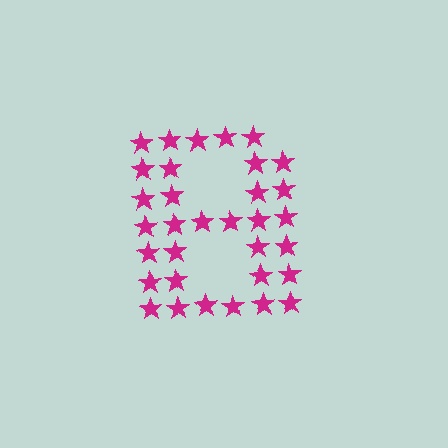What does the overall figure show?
The overall figure shows the letter B.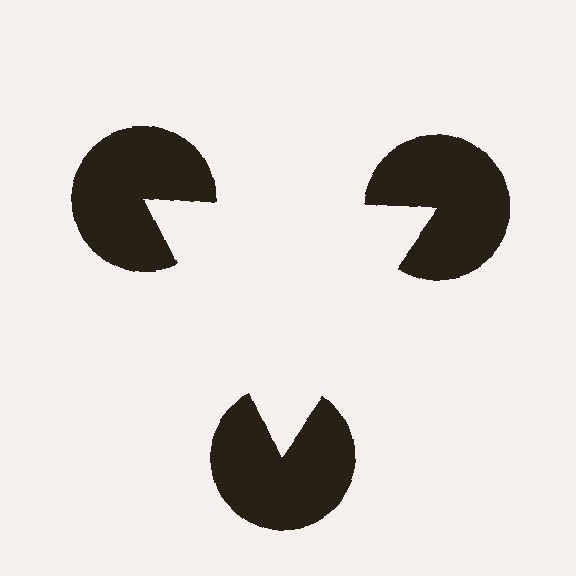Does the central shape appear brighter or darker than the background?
It typically appears slightly brighter than the background, even though no actual brightness change is drawn.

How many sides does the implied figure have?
3 sides.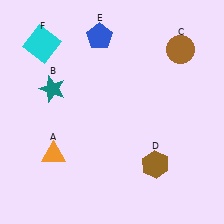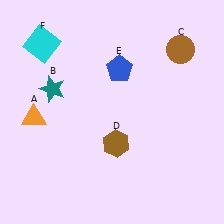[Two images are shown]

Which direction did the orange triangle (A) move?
The orange triangle (A) moved up.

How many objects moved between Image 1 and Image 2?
3 objects moved between the two images.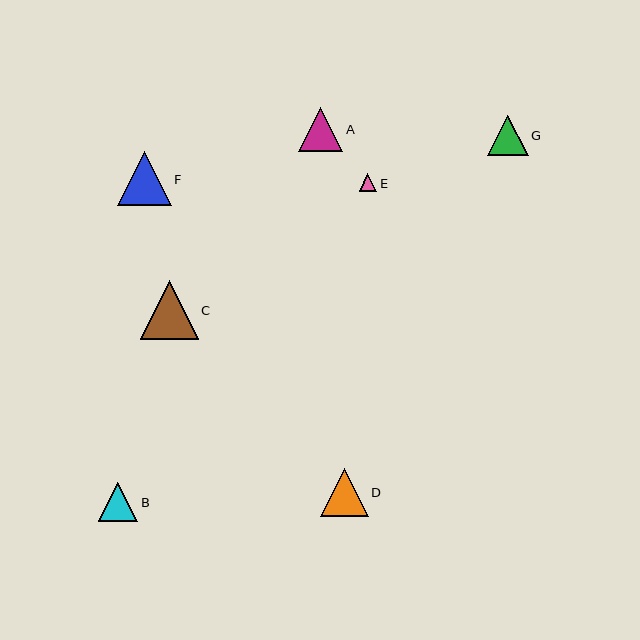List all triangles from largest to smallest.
From largest to smallest: C, F, D, A, G, B, E.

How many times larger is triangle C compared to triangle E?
Triangle C is approximately 3.3 times the size of triangle E.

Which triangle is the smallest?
Triangle E is the smallest with a size of approximately 18 pixels.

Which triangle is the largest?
Triangle C is the largest with a size of approximately 58 pixels.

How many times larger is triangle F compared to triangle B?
Triangle F is approximately 1.4 times the size of triangle B.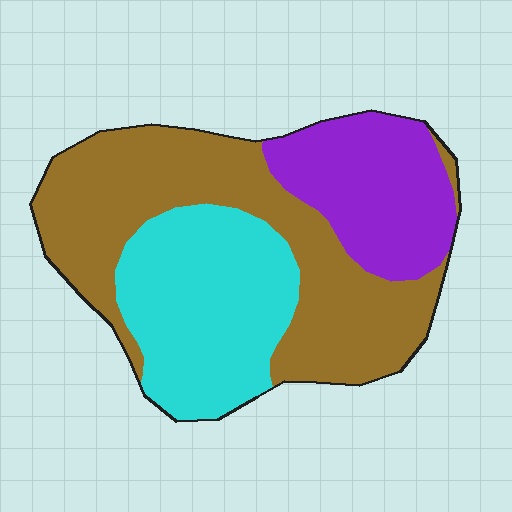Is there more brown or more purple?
Brown.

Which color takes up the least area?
Purple, at roughly 20%.